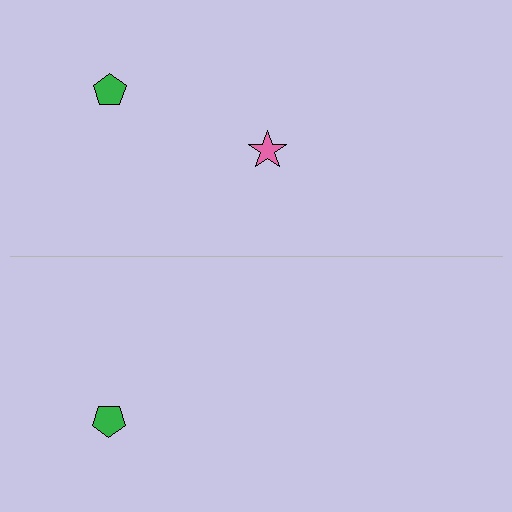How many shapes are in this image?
There are 3 shapes in this image.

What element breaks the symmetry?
A pink star is missing from the bottom side.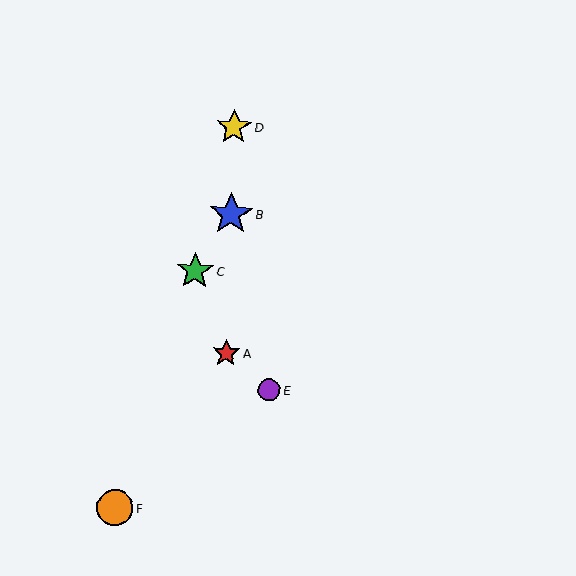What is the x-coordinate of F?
Object F is at x≈115.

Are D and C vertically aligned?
No, D is at x≈234 and C is at x≈195.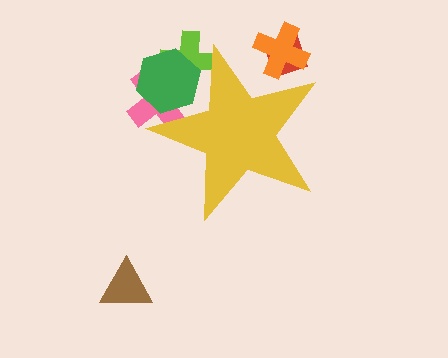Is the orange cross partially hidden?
Yes, the orange cross is partially hidden behind the yellow star.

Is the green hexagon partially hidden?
Yes, the green hexagon is partially hidden behind the yellow star.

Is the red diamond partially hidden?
Yes, the red diamond is partially hidden behind the yellow star.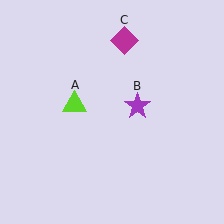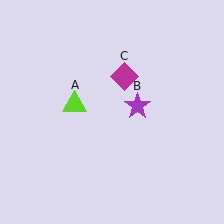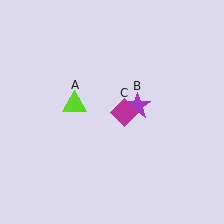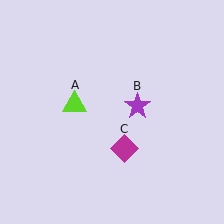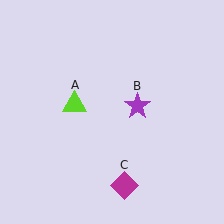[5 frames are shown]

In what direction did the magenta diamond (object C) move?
The magenta diamond (object C) moved down.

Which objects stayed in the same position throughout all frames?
Lime triangle (object A) and purple star (object B) remained stationary.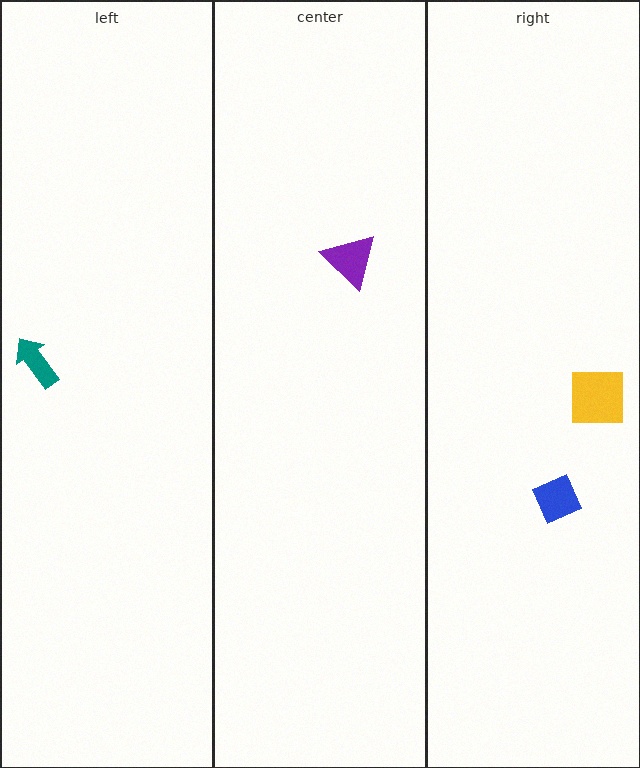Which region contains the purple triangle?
The center region.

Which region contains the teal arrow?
The left region.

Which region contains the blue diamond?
The right region.